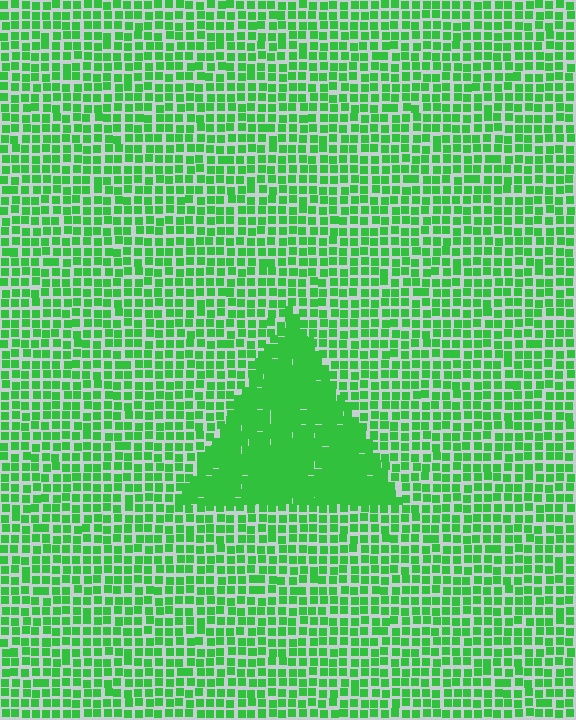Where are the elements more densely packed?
The elements are more densely packed inside the triangle boundary.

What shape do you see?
I see a triangle.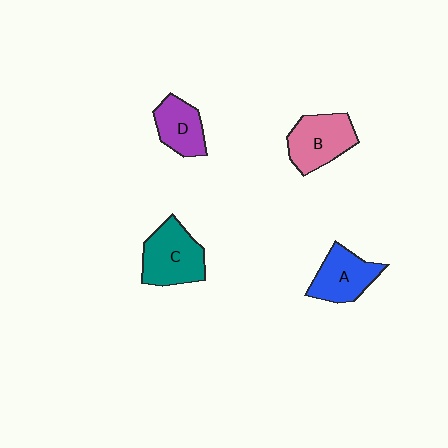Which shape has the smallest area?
Shape D (purple).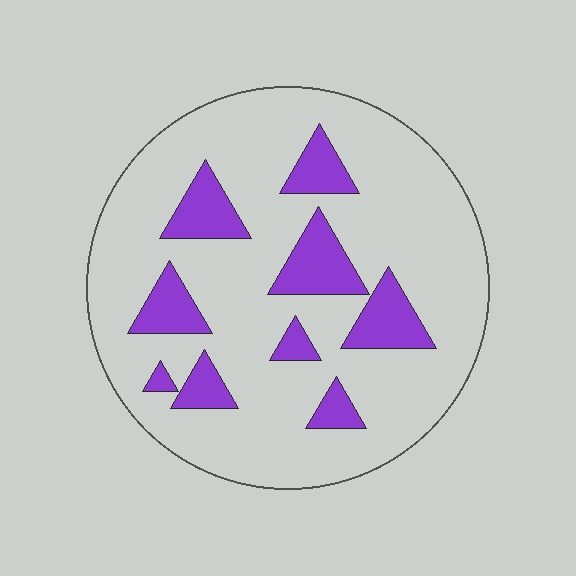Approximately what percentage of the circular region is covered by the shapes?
Approximately 20%.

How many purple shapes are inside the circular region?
9.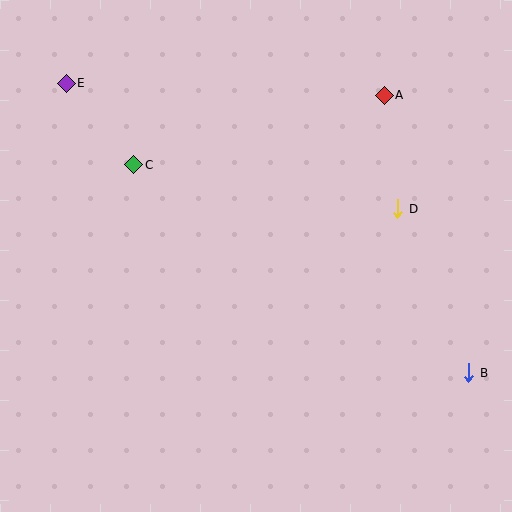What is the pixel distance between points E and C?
The distance between E and C is 106 pixels.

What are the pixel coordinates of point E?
Point E is at (66, 83).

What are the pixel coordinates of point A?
Point A is at (384, 95).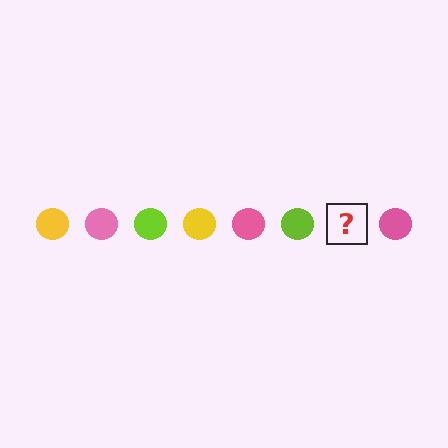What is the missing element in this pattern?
The missing element is a yellow circle.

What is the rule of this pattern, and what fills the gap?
The rule is that the pattern cycles through yellow, pink, lime circles. The gap should be filled with a yellow circle.